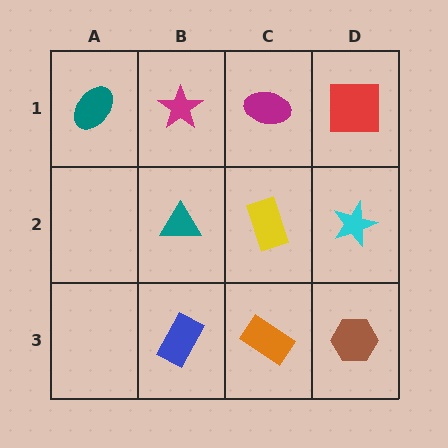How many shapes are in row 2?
3 shapes.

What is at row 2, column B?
A teal triangle.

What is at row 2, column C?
A yellow rectangle.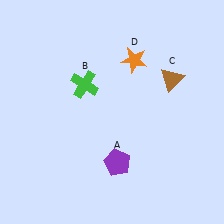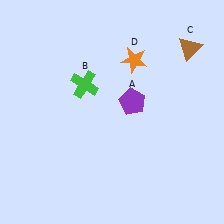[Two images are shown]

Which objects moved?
The objects that moved are: the purple pentagon (A), the brown triangle (C).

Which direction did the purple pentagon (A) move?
The purple pentagon (A) moved up.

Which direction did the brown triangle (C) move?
The brown triangle (C) moved up.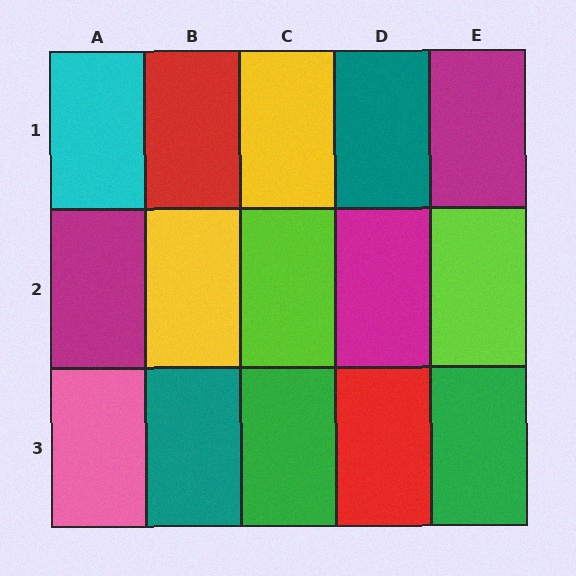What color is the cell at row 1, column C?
Yellow.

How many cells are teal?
2 cells are teal.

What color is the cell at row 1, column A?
Cyan.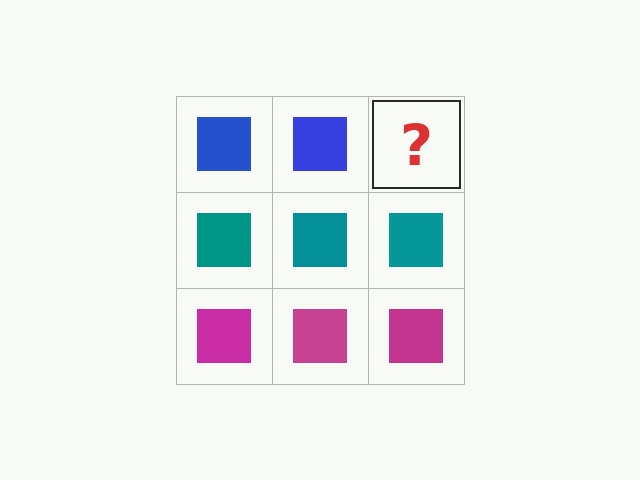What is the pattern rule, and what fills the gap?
The rule is that each row has a consistent color. The gap should be filled with a blue square.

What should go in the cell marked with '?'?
The missing cell should contain a blue square.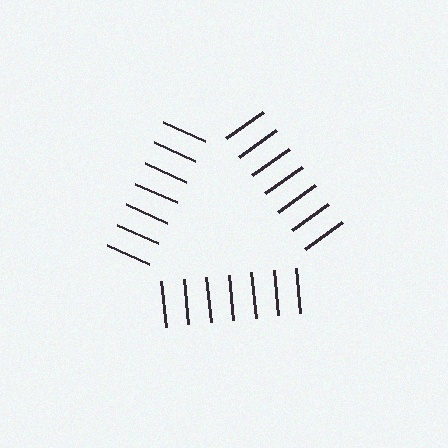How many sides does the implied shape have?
3 sides — the line-ends trace a triangle.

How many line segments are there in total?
21 — 7 along each of the 3 edges.